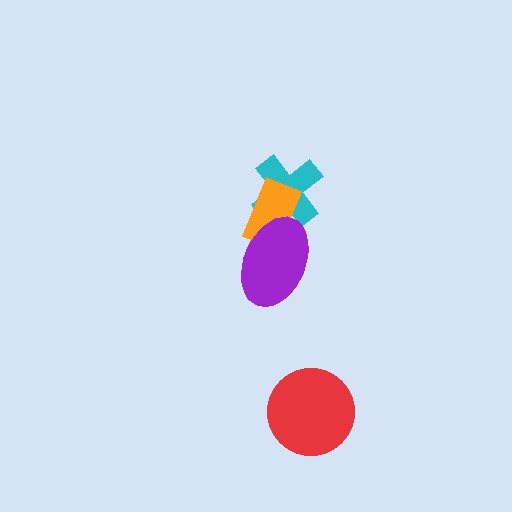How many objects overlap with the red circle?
0 objects overlap with the red circle.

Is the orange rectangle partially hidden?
Yes, it is partially covered by another shape.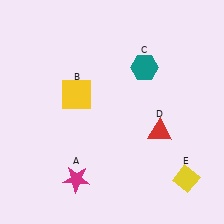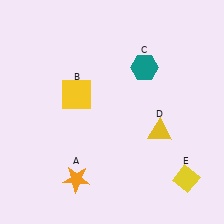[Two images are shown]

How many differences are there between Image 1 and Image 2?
There are 2 differences between the two images.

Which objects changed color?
A changed from magenta to orange. D changed from red to yellow.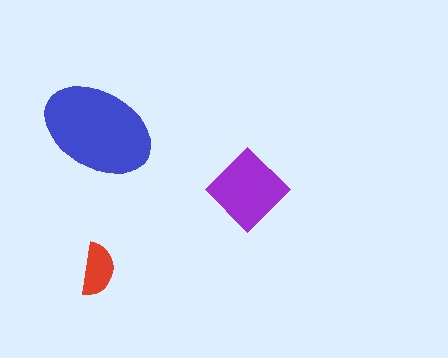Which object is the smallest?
The red semicircle.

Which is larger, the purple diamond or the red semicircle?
The purple diamond.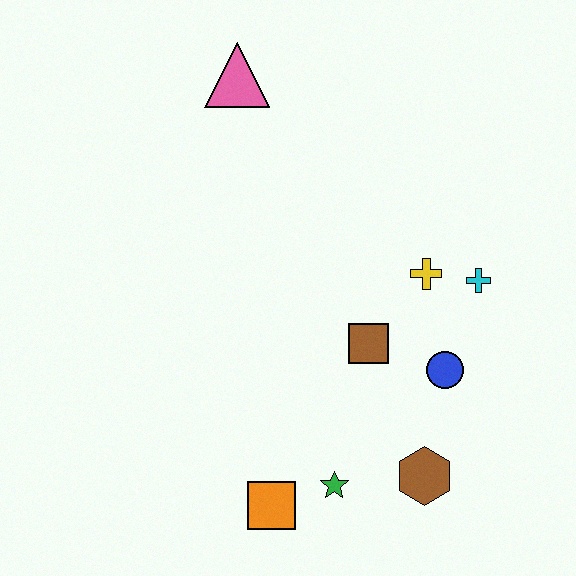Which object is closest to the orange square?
The green star is closest to the orange square.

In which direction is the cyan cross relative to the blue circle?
The cyan cross is above the blue circle.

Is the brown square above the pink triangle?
No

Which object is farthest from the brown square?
The pink triangle is farthest from the brown square.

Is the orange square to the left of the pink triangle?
No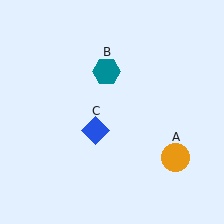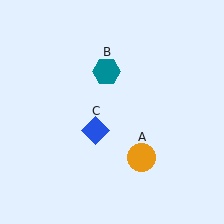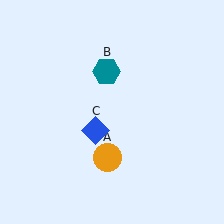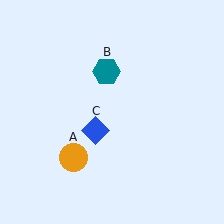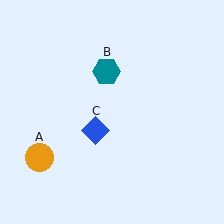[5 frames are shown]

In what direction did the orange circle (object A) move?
The orange circle (object A) moved left.